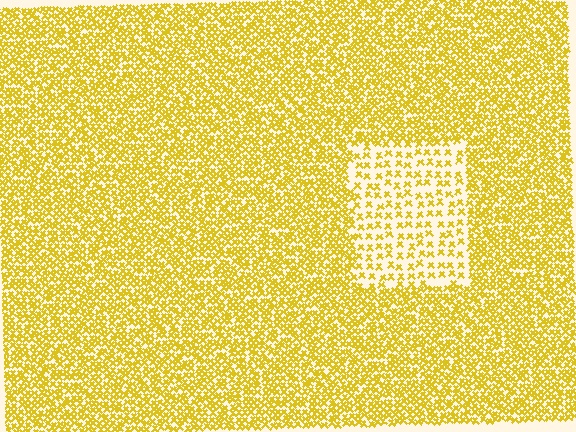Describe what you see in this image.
The image contains small yellow elements arranged at two different densities. A rectangle-shaped region is visible where the elements are less densely packed than the surrounding area.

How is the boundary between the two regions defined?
The boundary is defined by a change in element density (approximately 2.4x ratio). All elements are the same color, size, and shape.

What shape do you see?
I see a rectangle.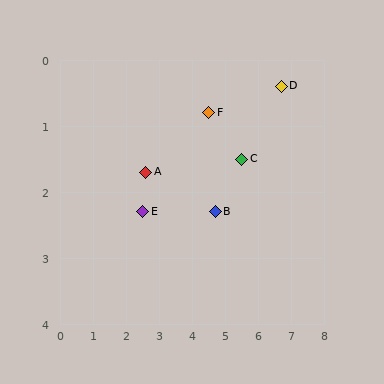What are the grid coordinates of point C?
Point C is at approximately (5.5, 1.5).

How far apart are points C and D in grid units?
Points C and D are about 1.6 grid units apart.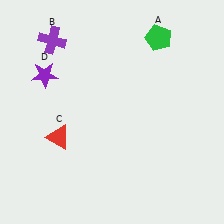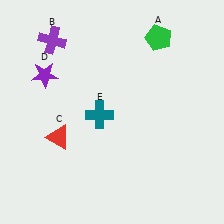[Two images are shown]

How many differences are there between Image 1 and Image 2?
There is 1 difference between the two images.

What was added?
A teal cross (E) was added in Image 2.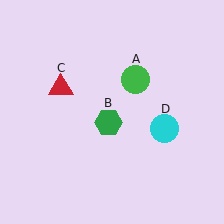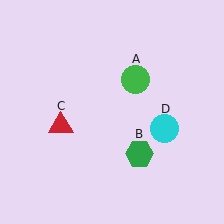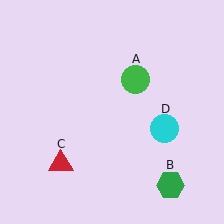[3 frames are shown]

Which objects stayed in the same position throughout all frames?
Green circle (object A) and cyan circle (object D) remained stationary.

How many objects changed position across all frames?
2 objects changed position: green hexagon (object B), red triangle (object C).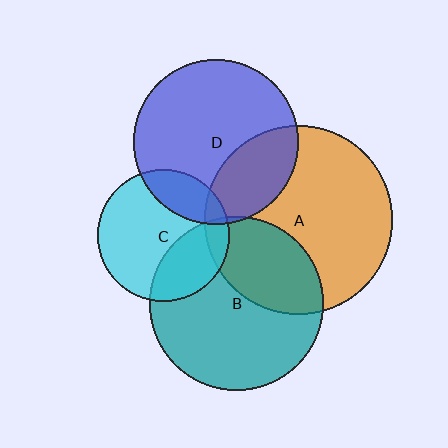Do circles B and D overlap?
Yes.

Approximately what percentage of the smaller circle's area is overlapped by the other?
Approximately 5%.